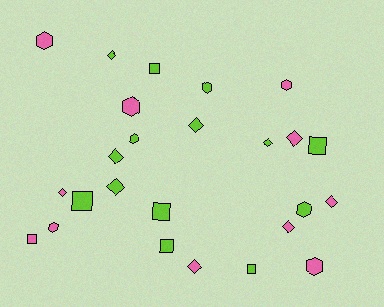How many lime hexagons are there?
There are 3 lime hexagons.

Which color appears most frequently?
Lime, with 14 objects.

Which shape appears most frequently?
Diamond, with 10 objects.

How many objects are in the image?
There are 25 objects.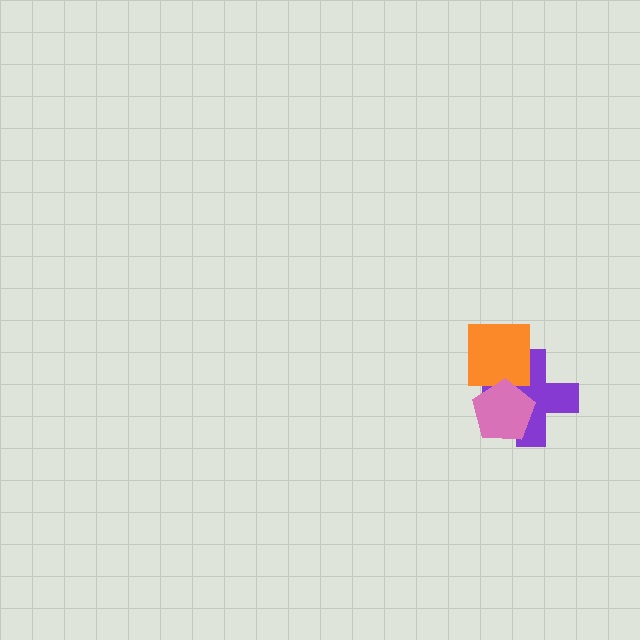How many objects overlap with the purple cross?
2 objects overlap with the purple cross.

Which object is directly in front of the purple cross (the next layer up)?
The orange square is directly in front of the purple cross.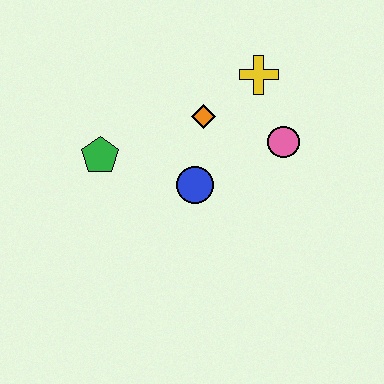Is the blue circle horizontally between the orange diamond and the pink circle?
No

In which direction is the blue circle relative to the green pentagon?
The blue circle is to the right of the green pentagon.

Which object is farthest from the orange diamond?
The green pentagon is farthest from the orange diamond.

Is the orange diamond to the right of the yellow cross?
No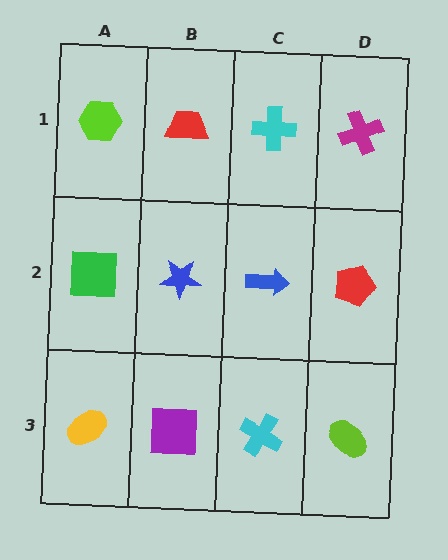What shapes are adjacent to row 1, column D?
A red pentagon (row 2, column D), a cyan cross (row 1, column C).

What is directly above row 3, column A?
A green square.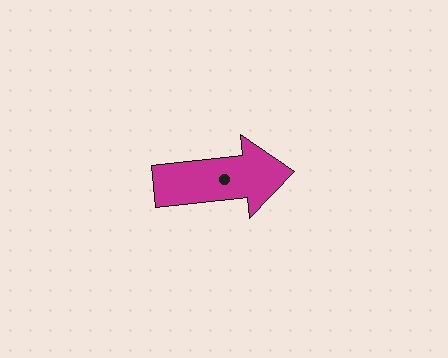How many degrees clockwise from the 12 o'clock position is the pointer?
Approximately 84 degrees.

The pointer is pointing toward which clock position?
Roughly 3 o'clock.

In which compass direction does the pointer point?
East.